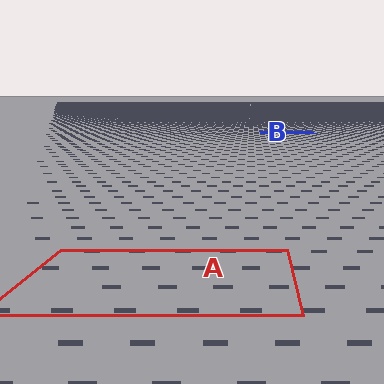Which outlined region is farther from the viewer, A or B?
Region B is farther from the viewer — the texture elements inside it appear smaller and more densely packed.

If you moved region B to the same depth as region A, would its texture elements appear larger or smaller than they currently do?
They would appear larger. At a closer depth, the same texture elements are projected at a bigger on-screen size.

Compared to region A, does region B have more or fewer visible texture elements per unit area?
Region B has more texture elements per unit area — they are packed more densely because it is farther away.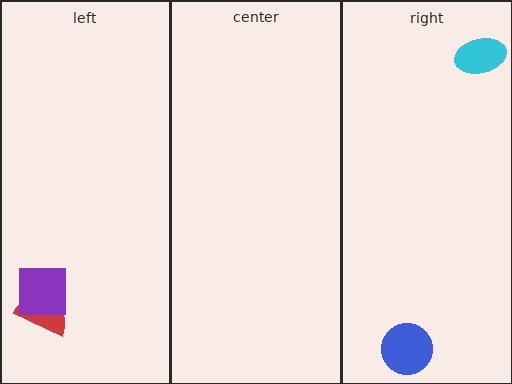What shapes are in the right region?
The cyan ellipse, the blue circle.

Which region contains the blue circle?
The right region.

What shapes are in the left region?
The red semicircle, the purple square.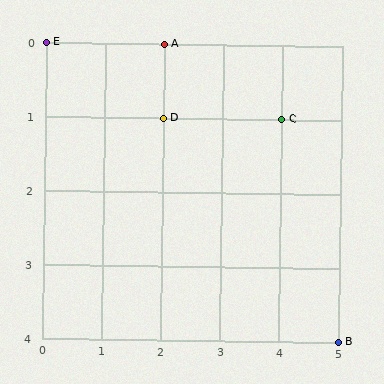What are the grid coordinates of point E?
Point E is at grid coordinates (0, 0).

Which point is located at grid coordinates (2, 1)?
Point D is at (2, 1).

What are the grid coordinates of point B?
Point B is at grid coordinates (5, 4).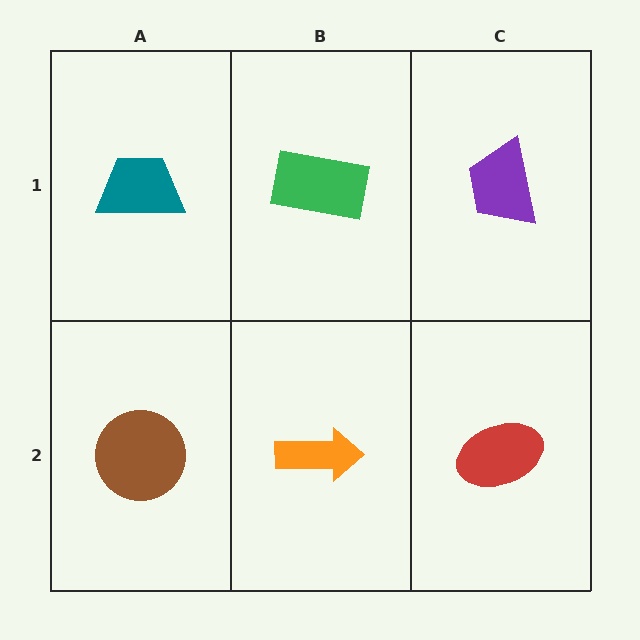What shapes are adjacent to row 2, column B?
A green rectangle (row 1, column B), a brown circle (row 2, column A), a red ellipse (row 2, column C).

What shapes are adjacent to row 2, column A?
A teal trapezoid (row 1, column A), an orange arrow (row 2, column B).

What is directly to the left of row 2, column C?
An orange arrow.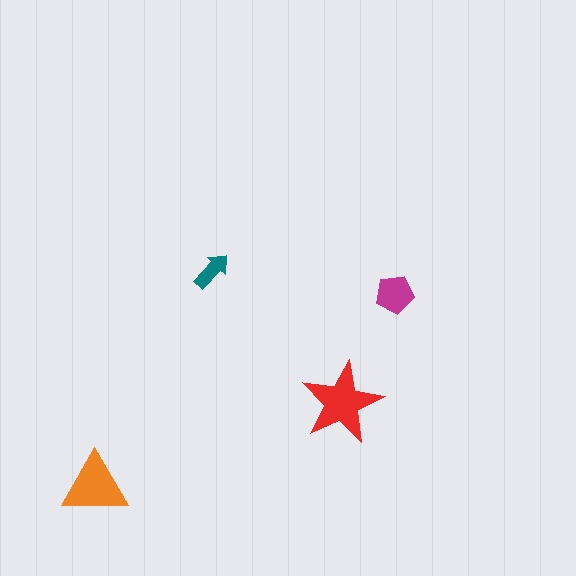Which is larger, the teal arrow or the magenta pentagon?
The magenta pentagon.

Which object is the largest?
The red star.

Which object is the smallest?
The teal arrow.